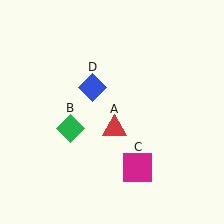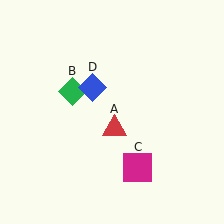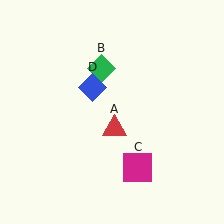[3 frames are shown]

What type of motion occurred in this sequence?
The green diamond (object B) rotated clockwise around the center of the scene.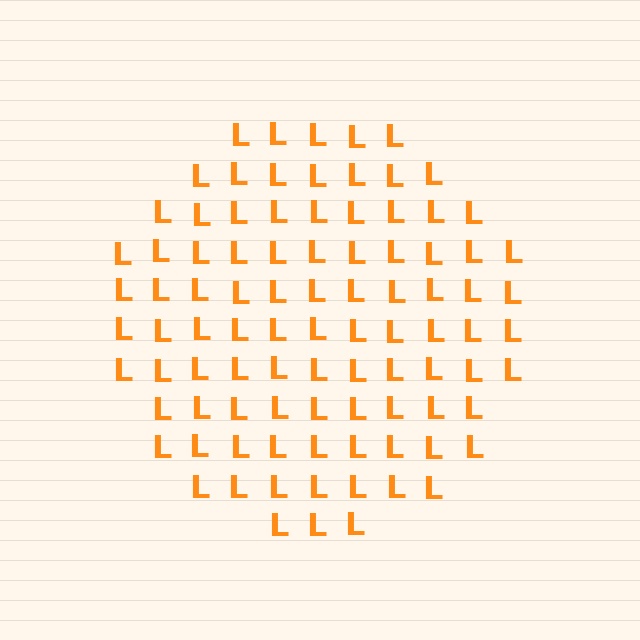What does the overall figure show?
The overall figure shows a circle.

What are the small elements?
The small elements are letter L's.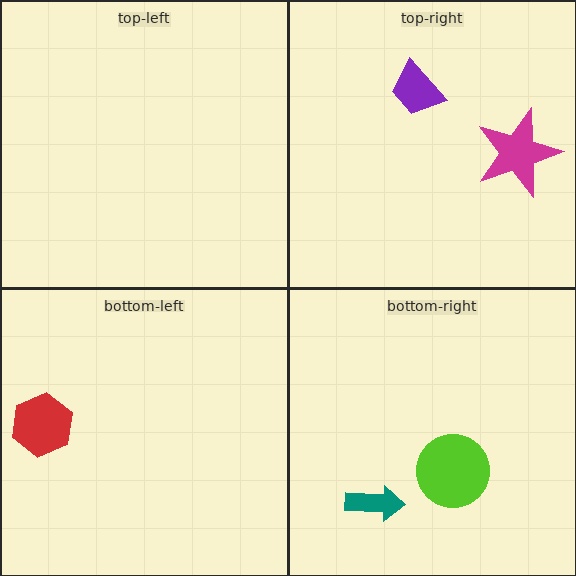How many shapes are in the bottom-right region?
2.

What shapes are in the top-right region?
The purple trapezoid, the magenta star.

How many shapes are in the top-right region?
2.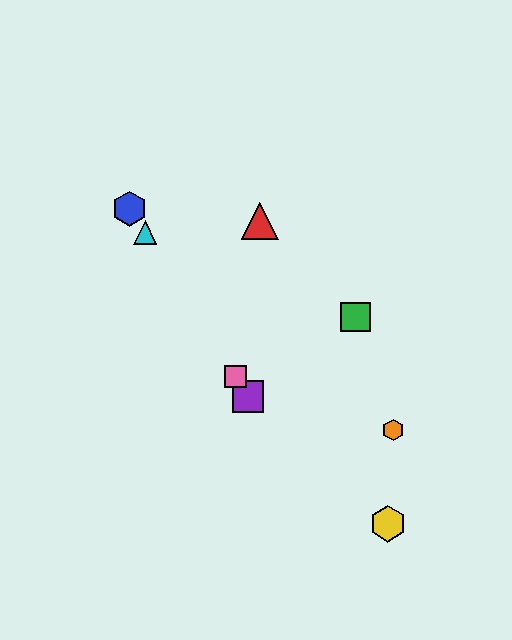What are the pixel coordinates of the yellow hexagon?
The yellow hexagon is at (388, 524).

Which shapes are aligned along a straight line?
The blue hexagon, the purple square, the cyan triangle, the pink square are aligned along a straight line.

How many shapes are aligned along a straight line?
4 shapes (the blue hexagon, the purple square, the cyan triangle, the pink square) are aligned along a straight line.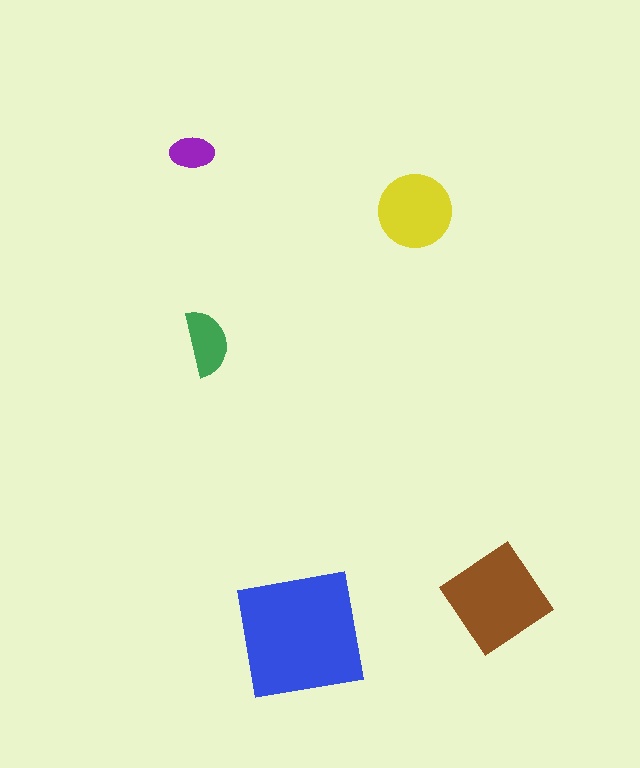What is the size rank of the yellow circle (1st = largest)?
3rd.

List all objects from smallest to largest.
The purple ellipse, the green semicircle, the yellow circle, the brown diamond, the blue square.